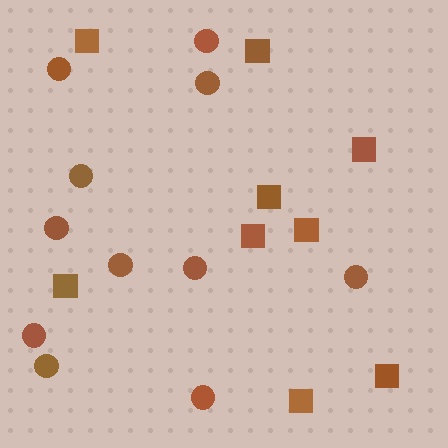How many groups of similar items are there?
There are 2 groups: one group of squares (9) and one group of circles (11).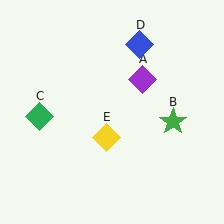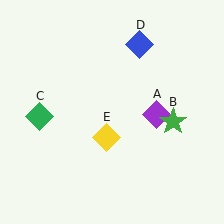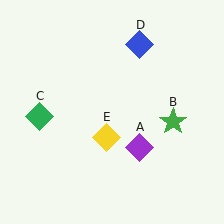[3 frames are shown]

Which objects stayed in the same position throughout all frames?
Green star (object B) and green diamond (object C) and blue diamond (object D) and yellow diamond (object E) remained stationary.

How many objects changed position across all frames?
1 object changed position: purple diamond (object A).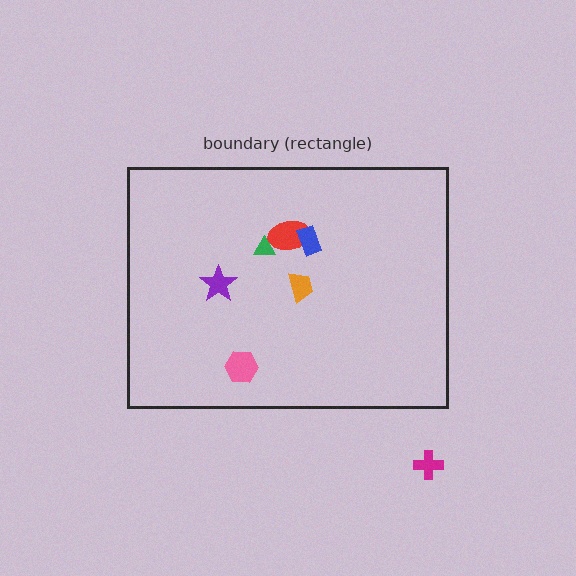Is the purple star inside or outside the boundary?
Inside.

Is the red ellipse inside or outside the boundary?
Inside.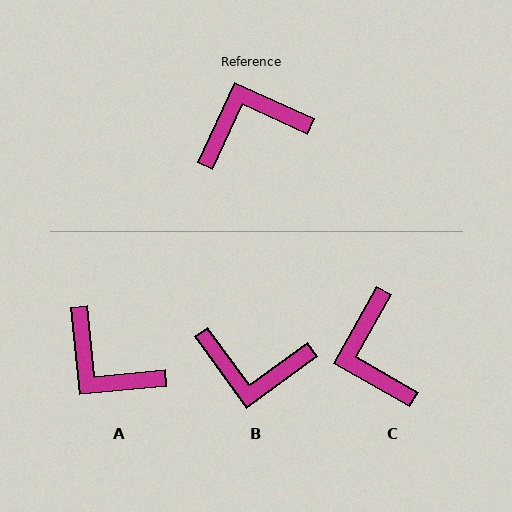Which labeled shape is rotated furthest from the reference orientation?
B, about 151 degrees away.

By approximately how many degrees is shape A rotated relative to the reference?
Approximately 120 degrees counter-clockwise.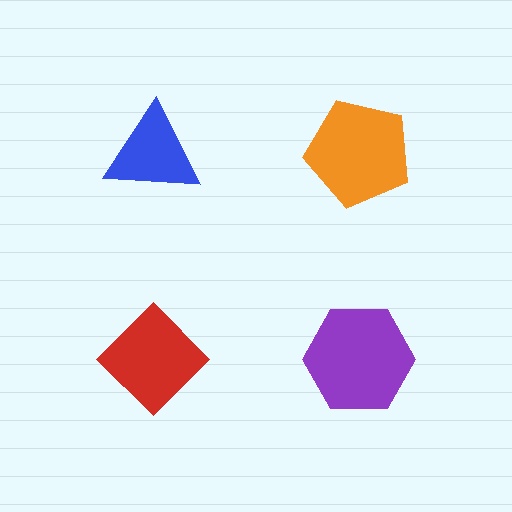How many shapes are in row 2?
2 shapes.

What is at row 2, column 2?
A purple hexagon.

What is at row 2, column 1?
A red diamond.